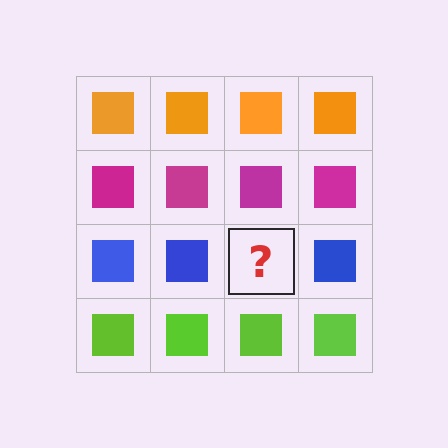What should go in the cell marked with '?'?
The missing cell should contain a blue square.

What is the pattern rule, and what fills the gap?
The rule is that each row has a consistent color. The gap should be filled with a blue square.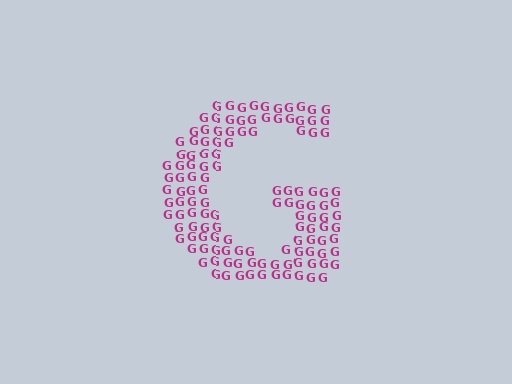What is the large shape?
The large shape is the letter G.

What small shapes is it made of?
It is made of small letter G's.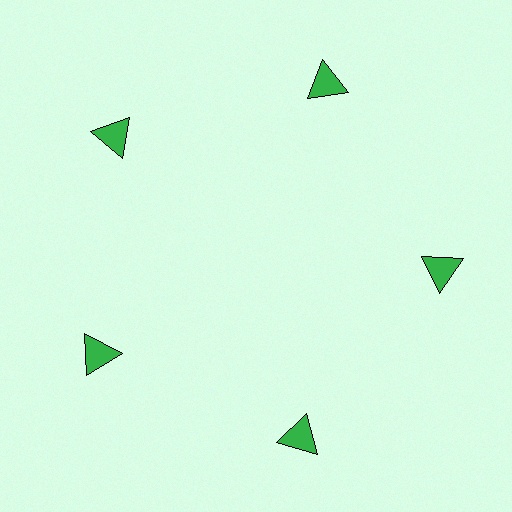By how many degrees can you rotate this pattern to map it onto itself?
The pattern maps onto itself every 72 degrees of rotation.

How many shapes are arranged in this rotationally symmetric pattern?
There are 5 shapes, arranged in 5 groups of 1.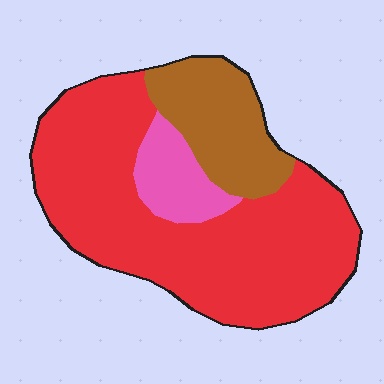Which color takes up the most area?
Red, at roughly 70%.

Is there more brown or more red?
Red.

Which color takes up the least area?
Pink, at roughly 10%.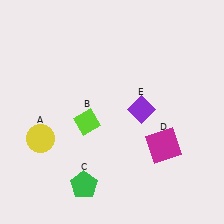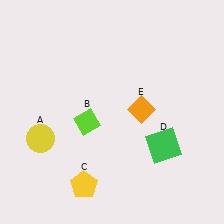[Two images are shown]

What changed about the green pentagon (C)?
In Image 1, C is green. In Image 2, it changed to yellow.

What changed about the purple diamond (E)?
In Image 1, E is purple. In Image 2, it changed to orange.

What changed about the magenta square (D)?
In Image 1, D is magenta. In Image 2, it changed to green.